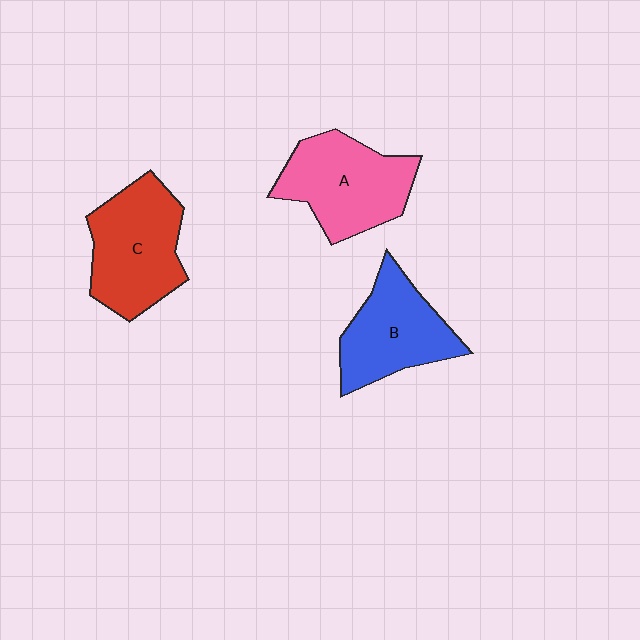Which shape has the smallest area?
Shape B (blue).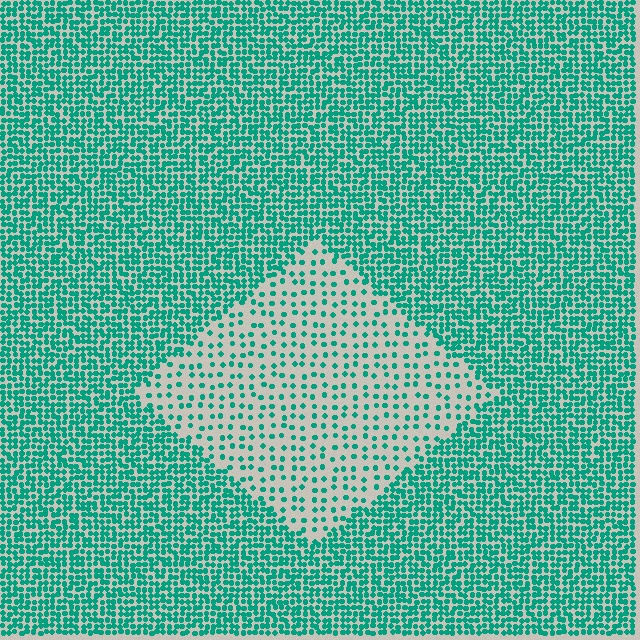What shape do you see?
I see a diamond.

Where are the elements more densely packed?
The elements are more densely packed outside the diamond boundary.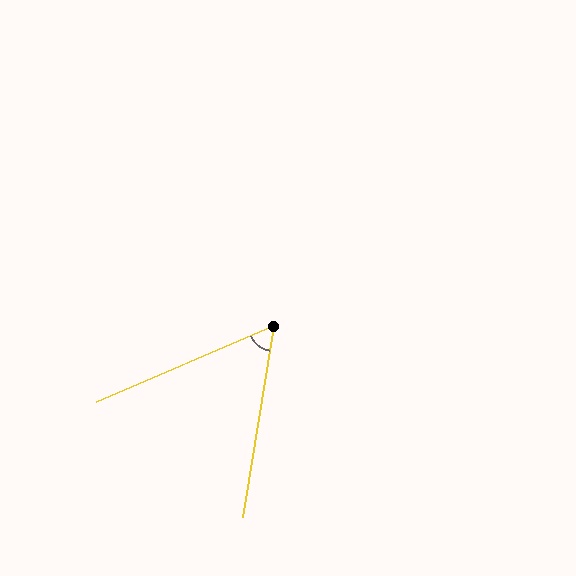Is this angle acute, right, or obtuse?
It is acute.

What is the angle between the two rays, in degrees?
Approximately 58 degrees.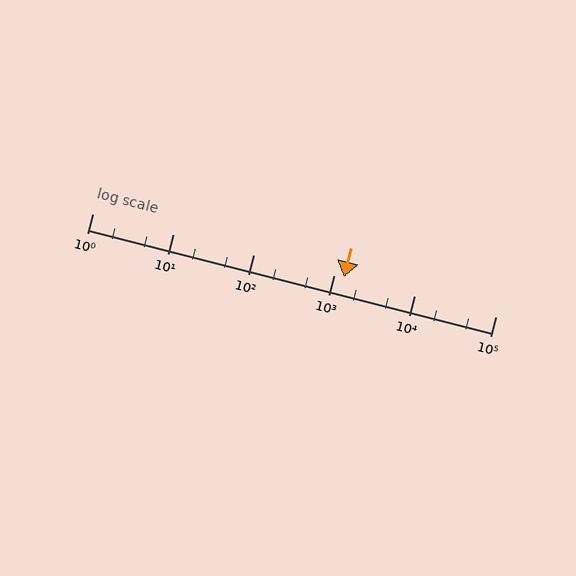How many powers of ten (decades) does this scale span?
The scale spans 5 decades, from 1 to 100000.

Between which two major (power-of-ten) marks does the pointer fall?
The pointer is between 1000 and 10000.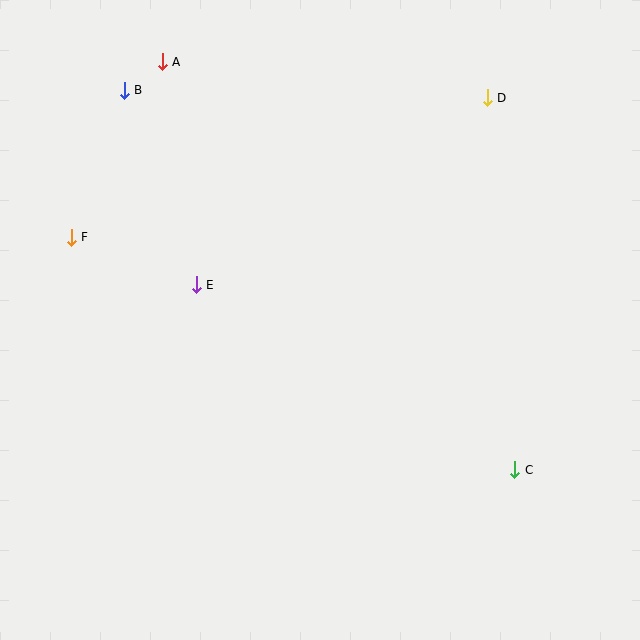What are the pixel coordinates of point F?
Point F is at (71, 237).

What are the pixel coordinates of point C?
Point C is at (515, 470).